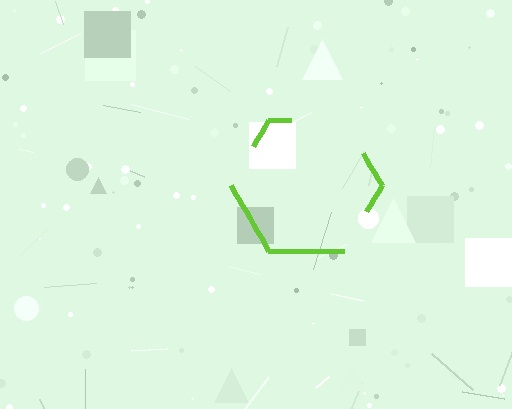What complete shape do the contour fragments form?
The contour fragments form a hexagon.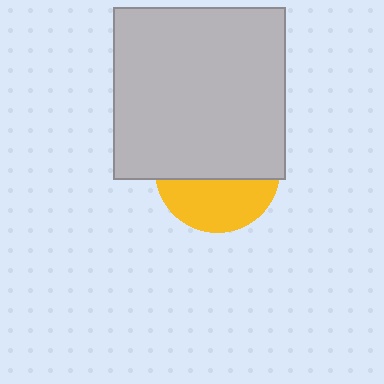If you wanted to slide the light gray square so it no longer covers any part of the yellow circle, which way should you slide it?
Slide it up — that is the most direct way to separate the two shapes.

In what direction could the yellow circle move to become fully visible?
The yellow circle could move down. That would shift it out from behind the light gray square entirely.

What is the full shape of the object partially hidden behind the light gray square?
The partially hidden object is a yellow circle.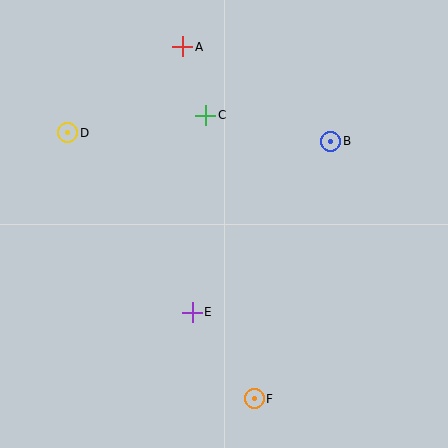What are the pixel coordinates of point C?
Point C is at (206, 115).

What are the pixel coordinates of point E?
Point E is at (192, 312).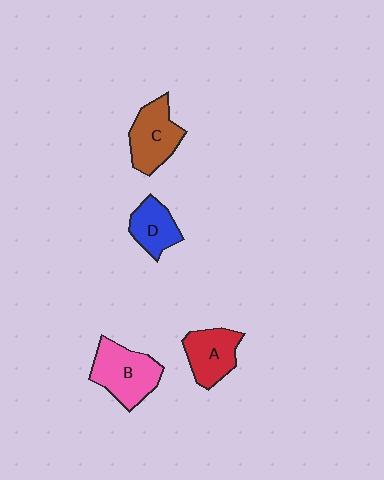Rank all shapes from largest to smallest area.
From largest to smallest: B (pink), C (brown), A (red), D (blue).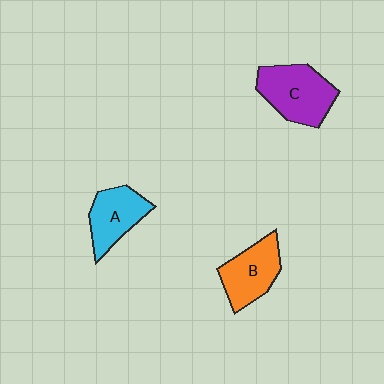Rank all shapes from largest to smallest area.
From largest to smallest: C (purple), B (orange), A (cyan).